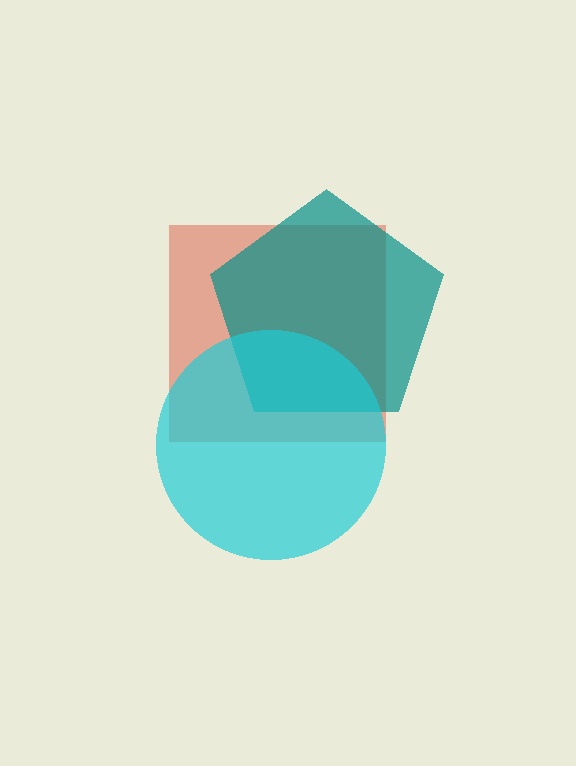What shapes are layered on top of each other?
The layered shapes are: a red square, a teal pentagon, a cyan circle.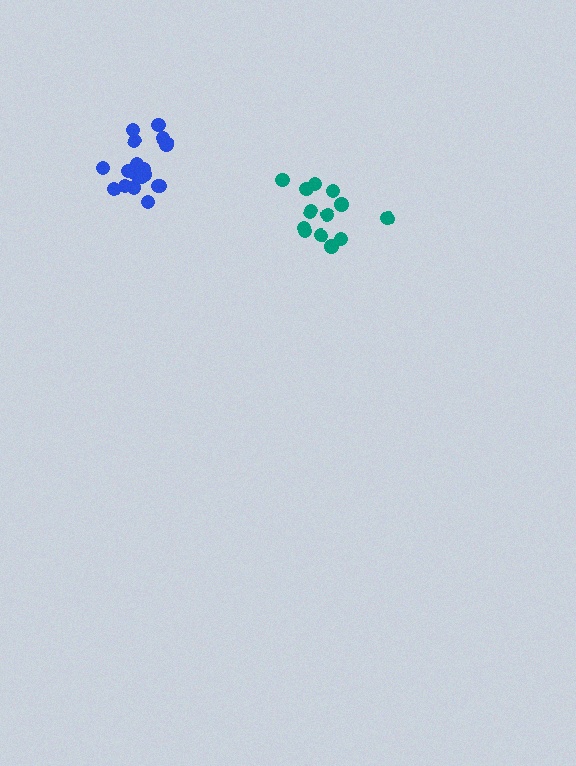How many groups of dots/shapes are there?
There are 2 groups.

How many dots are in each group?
Group 1: 19 dots, Group 2: 13 dots (32 total).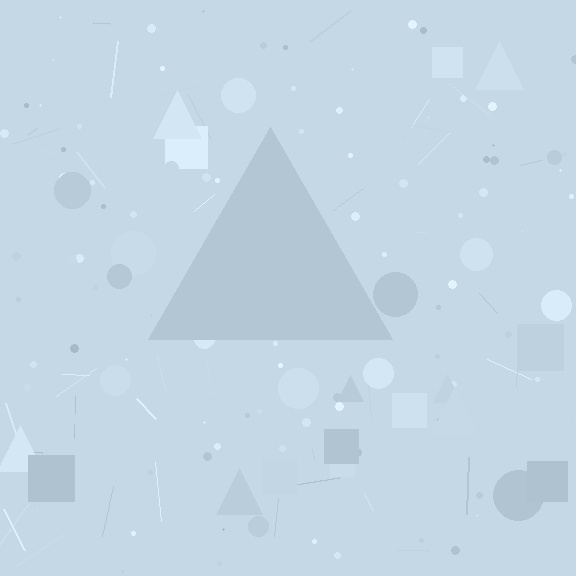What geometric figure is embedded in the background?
A triangle is embedded in the background.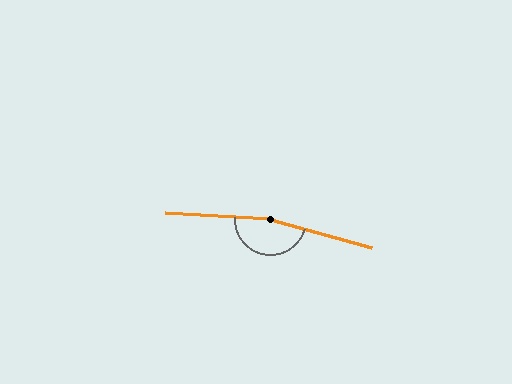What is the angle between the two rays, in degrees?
Approximately 168 degrees.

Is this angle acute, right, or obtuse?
It is obtuse.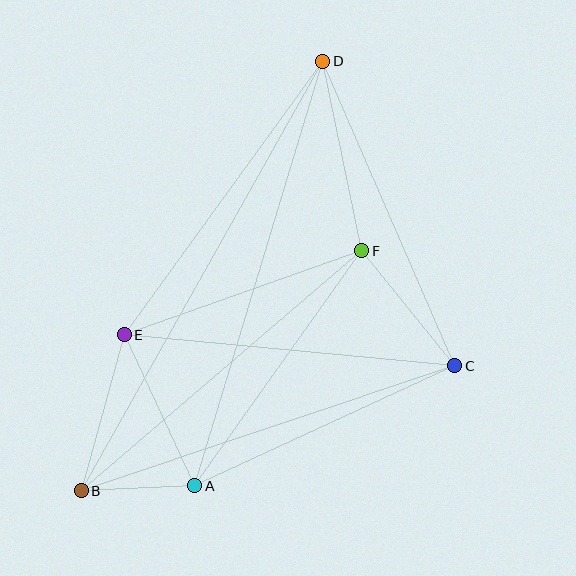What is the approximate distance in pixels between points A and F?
The distance between A and F is approximately 288 pixels.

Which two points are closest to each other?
Points A and B are closest to each other.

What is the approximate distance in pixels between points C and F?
The distance between C and F is approximately 148 pixels.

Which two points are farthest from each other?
Points B and D are farthest from each other.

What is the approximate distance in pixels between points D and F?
The distance between D and F is approximately 194 pixels.